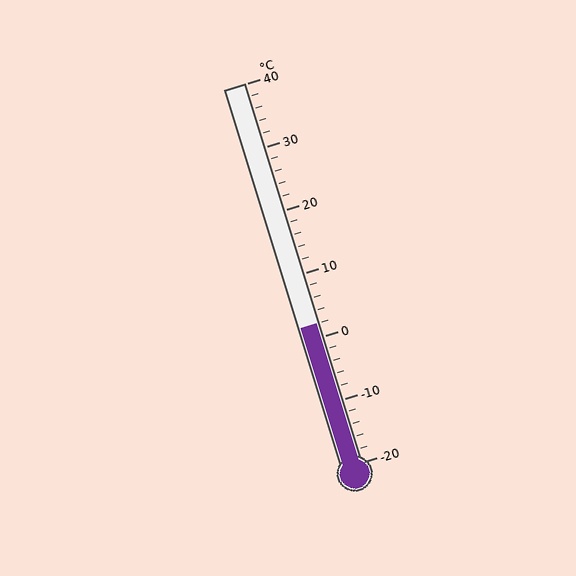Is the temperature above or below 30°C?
The temperature is below 30°C.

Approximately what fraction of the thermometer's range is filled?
The thermometer is filled to approximately 35% of its range.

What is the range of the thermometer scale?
The thermometer scale ranges from -20°C to 40°C.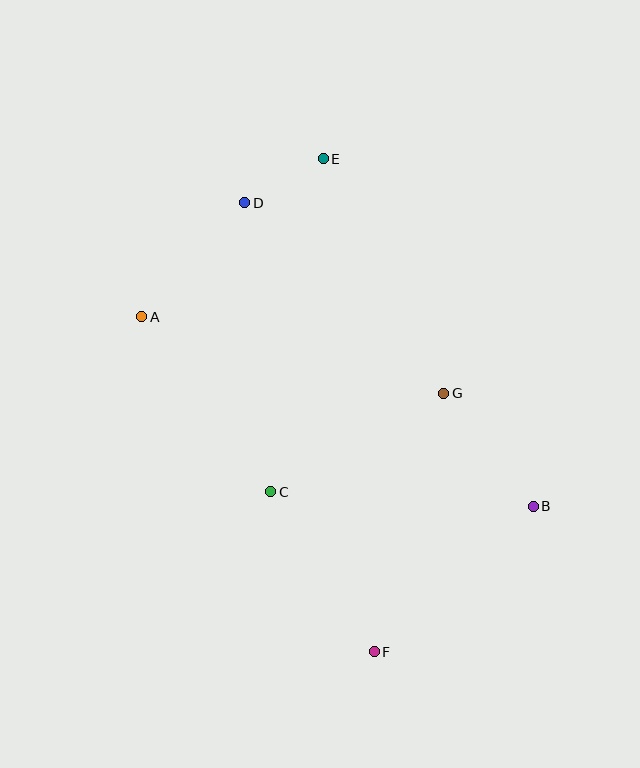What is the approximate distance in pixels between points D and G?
The distance between D and G is approximately 275 pixels.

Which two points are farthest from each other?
Points E and F are farthest from each other.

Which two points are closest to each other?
Points D and E are closest to each other.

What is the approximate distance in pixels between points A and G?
The distance between A and G is approximately 311 pixels.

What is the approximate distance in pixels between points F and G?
The distance between F and G is approximately 268 pixels.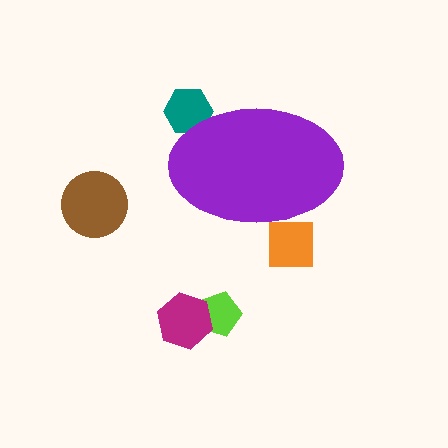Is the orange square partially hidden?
Yes, the orange square is partially hidden behind the purple ellipse.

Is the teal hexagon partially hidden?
Yes, the teal hexagon is partially hidden behind the purple ellipse.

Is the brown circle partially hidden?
No, the brown circle is fully visible.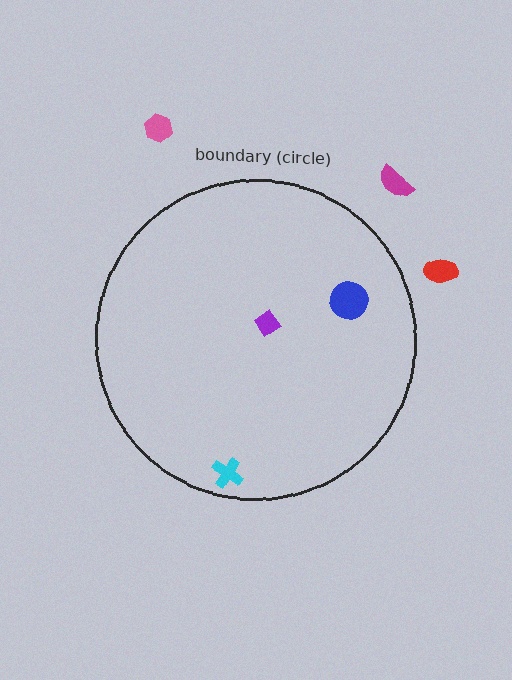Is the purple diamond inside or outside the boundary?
Inside.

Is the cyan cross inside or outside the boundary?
Inside.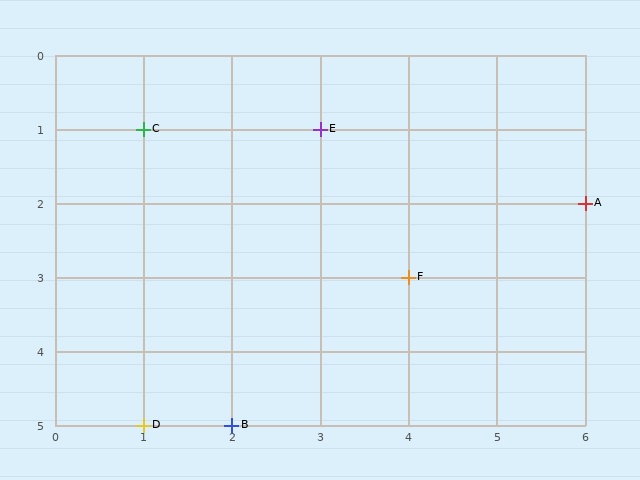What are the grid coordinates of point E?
Point E is at grid coordinates (3, 1).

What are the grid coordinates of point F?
Point F is at grid coordinates (4, 3).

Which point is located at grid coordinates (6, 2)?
Point A is at (6, 2).